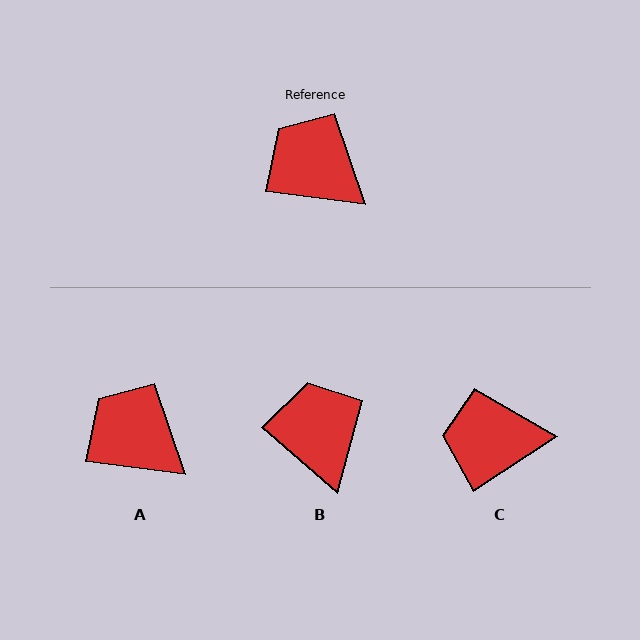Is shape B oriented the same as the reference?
No, it is off by about 33 degrees.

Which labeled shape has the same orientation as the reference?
A.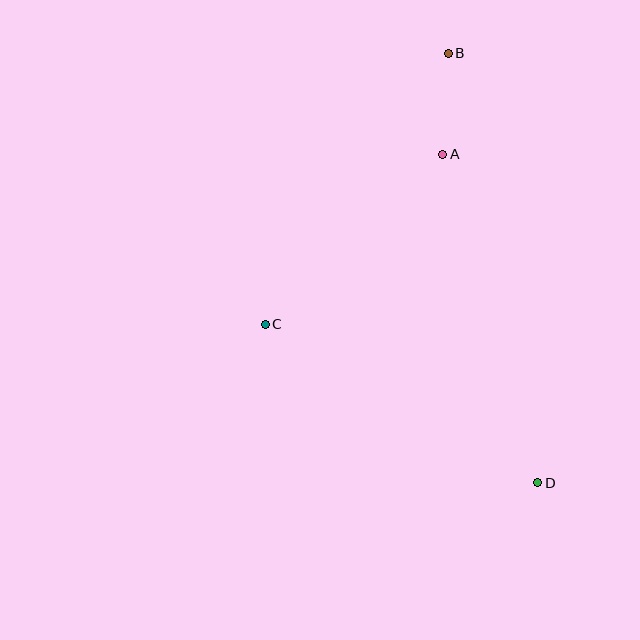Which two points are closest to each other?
Points A and B are closest to each other.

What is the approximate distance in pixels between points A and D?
The distance between A and D is approximately 342 pixels.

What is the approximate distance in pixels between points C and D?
The distance between C and D is approximately 315 pixels.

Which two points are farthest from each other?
Points B and D are farthest from each other.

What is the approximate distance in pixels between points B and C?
The distance between B and C is approximately 327 pixels.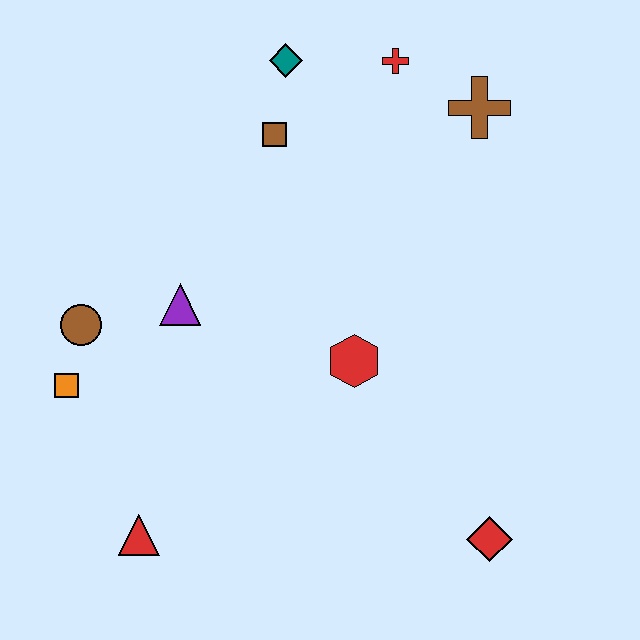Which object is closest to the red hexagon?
The purple triangle is closest to the red hexagon.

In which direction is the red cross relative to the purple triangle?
The red cross is above the purple triangle.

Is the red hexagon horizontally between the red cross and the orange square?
Yes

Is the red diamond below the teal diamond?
Yes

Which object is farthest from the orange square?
The brown cross is farthest from the orange square.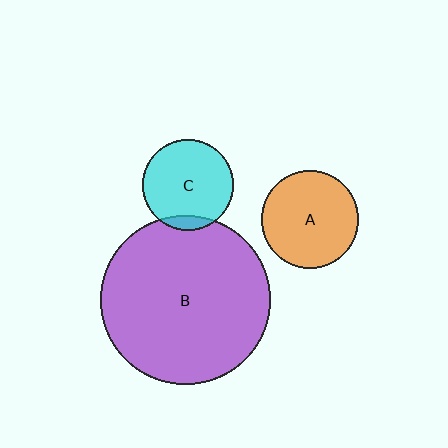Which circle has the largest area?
Circle B (purple).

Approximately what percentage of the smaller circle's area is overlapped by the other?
Approximately 10%.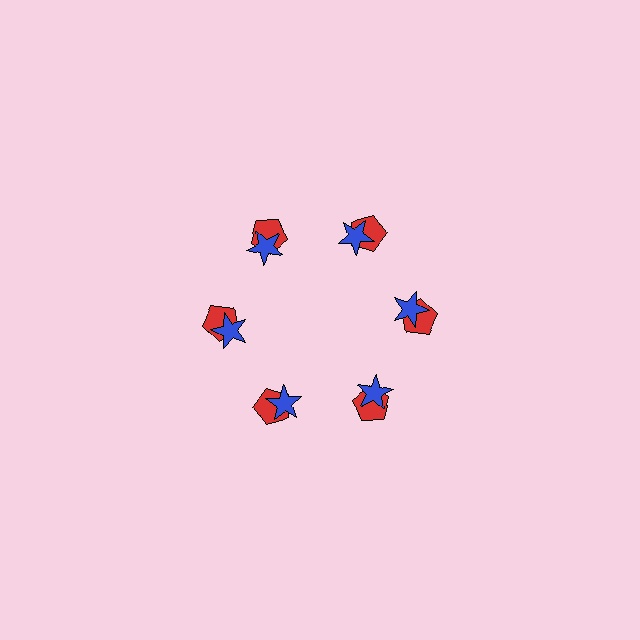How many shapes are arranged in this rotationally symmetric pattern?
There are 12 shapes, arranged in 6 groups of 2.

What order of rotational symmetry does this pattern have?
This pattern has 6-fold rotational symmetry.